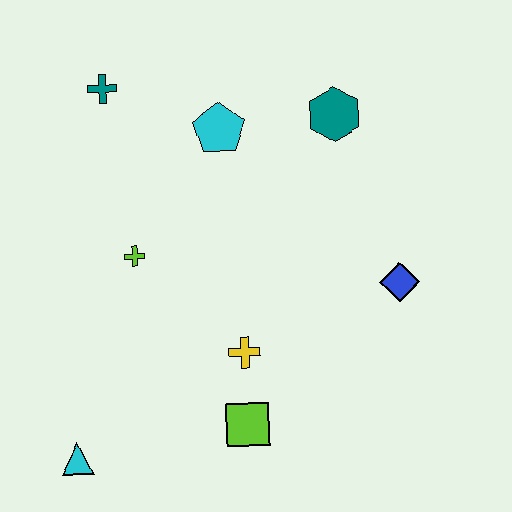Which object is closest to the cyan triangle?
The lime square is closest to the cyan triangle.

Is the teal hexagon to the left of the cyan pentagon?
No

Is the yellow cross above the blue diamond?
No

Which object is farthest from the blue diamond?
The cyan triangle is farthest from the blue diamond.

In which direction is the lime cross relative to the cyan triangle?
The lime cross is above the cyan triangle.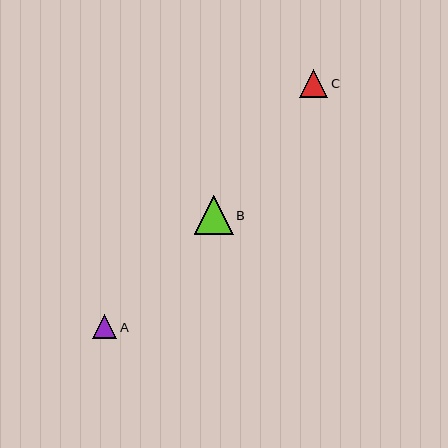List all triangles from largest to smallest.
From largest to smallest: B, C, A.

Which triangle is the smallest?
Triangle A is the smallest with a size of approximately 24 pixels.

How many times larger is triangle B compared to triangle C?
Triangle B is approximately 1.4 times the size of triangle C.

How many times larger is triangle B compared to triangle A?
Triangle B is approximately 1.6 times the size of triangle A.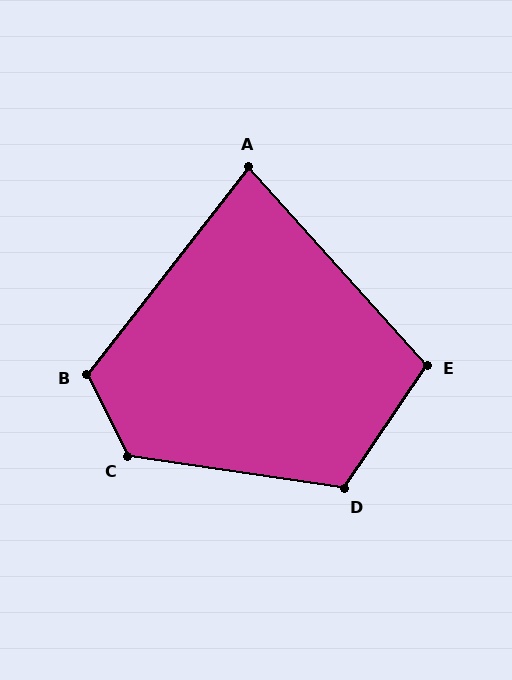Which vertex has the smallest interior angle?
A, at approximately 80 degrees.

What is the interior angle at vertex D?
Approximately 115 degrees (obtuse).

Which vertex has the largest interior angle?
C, at approximately 125 degrees.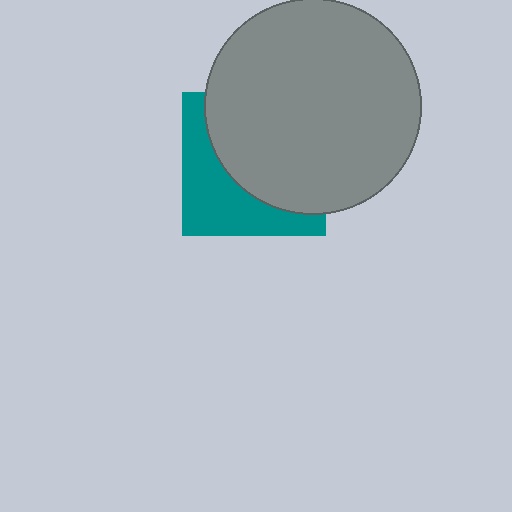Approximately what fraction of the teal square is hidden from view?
Roughly 60% of the teal square is hidden behind the gray circle.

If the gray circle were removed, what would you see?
You would see the complete teal square.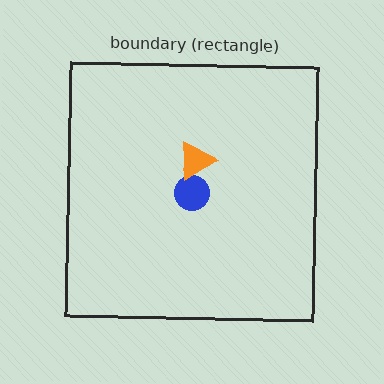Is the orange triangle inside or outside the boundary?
Inside.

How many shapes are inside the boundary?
2 inside, 0 outside.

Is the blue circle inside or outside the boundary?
Inside.